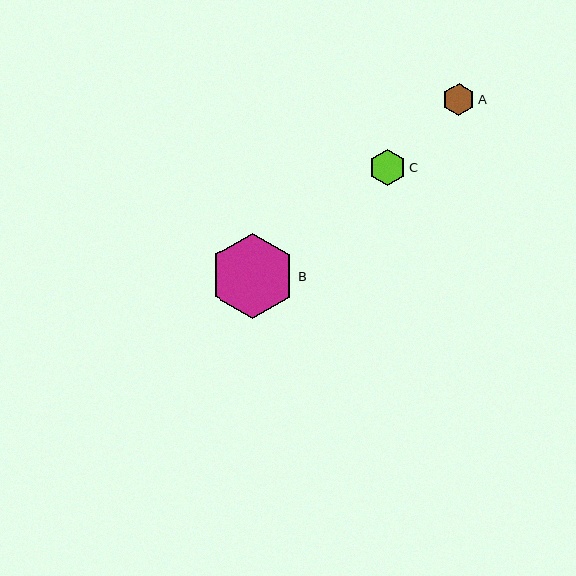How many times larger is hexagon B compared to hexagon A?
Hexagon B is approximately 2.6 times the size of hexagon A.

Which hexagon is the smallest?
Hexagon A is the smallest with a size of approximately 32 pixels.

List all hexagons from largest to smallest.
From largest to smallest: B, C, A.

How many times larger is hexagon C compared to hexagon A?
Hexagon C is approximately 1.1 times the size of hexagon A.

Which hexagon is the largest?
Hexagon B is the largest with a size of approximately 85 pixels.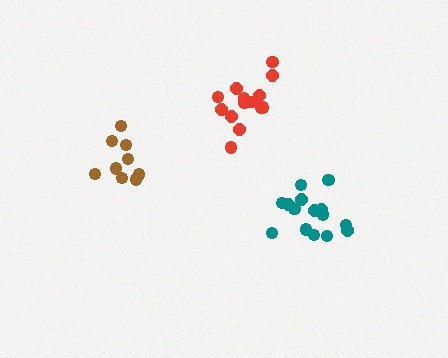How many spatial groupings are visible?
There are 3 spatial groupings.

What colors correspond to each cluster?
The clusters are colored: brown, teal, red.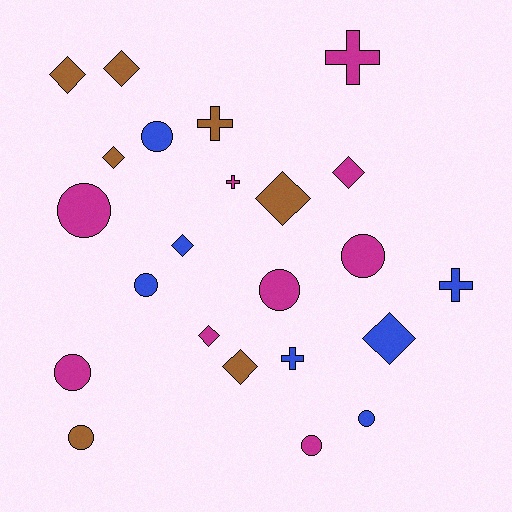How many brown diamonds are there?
There are 5 brown diamonds.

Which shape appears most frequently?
Diamond, with 9 objects.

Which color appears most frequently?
Magenta, with 9 objects.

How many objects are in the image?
There are 23 objects.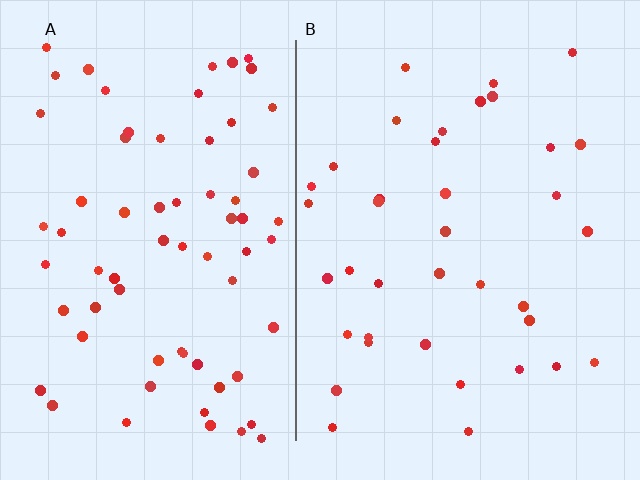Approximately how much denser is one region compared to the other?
Approximately 1.8× — region A over region B.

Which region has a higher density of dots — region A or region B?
A (the left).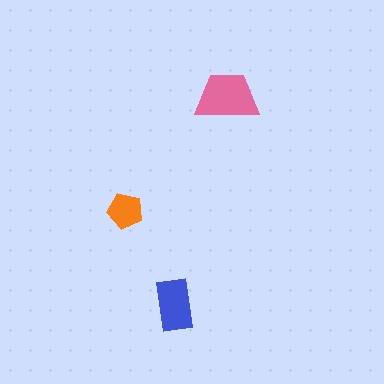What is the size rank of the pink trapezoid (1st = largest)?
1st.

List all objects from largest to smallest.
The pink trapezoid, the blue rectangle, the orange pentagon.